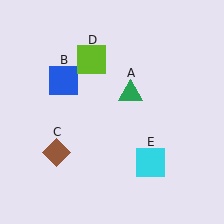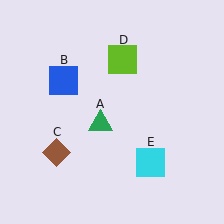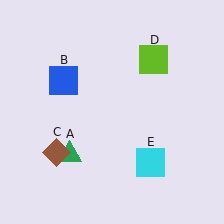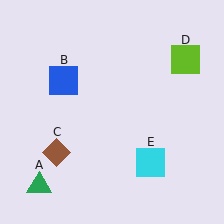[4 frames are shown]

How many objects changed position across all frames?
2 objects changed position: green triangle (object A), lime square (object D).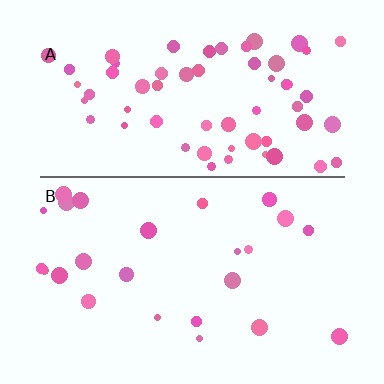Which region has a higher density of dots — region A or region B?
A (the top).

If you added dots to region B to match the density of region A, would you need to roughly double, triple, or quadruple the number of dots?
Approximately triple.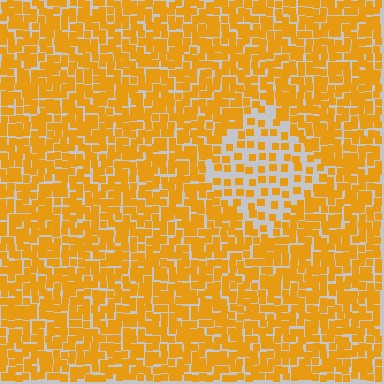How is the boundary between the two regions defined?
The boundary is defined by a change in element density (approximately 2.3x ratio). All elements are the same color, size, and shape.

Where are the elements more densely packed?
The elements are more densely packed outside the diamond boundary.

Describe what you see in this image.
The image contains small orange elements arranged at two different densities. A diamond-shaped region is visible where the elements are less densely packed than the surrounding area.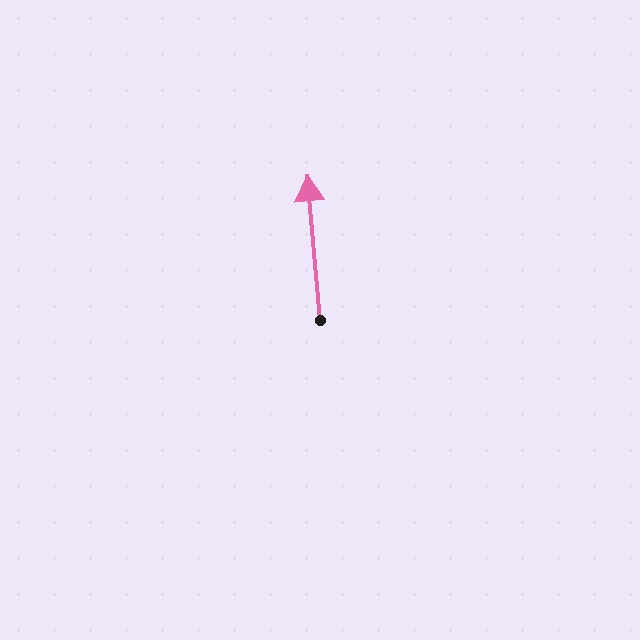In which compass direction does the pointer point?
North.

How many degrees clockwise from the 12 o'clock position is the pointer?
Approximately 355 degrees.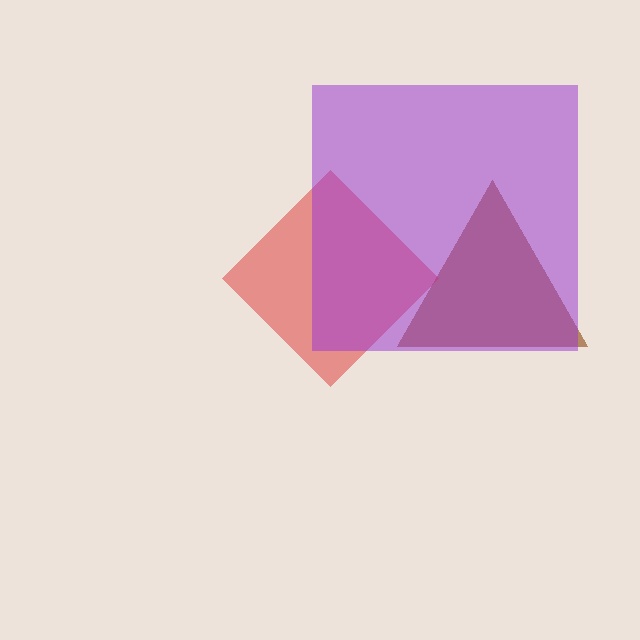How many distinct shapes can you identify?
There are 3 distinct shapes: a brown triangle, a red diamond, a purple square.